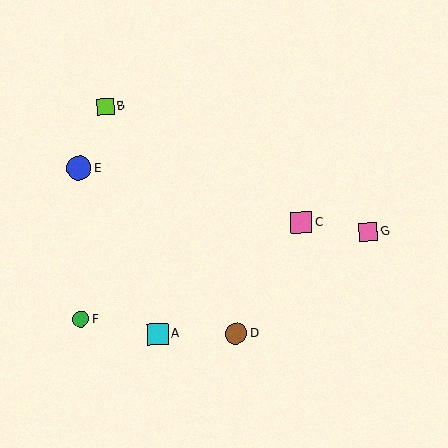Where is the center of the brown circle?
The center of the brown circle is at (236, 334).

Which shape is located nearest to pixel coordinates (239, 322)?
The brown circle (labeled D) at (236, 334) is nearest to that location.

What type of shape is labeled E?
Shape E is a blue circle.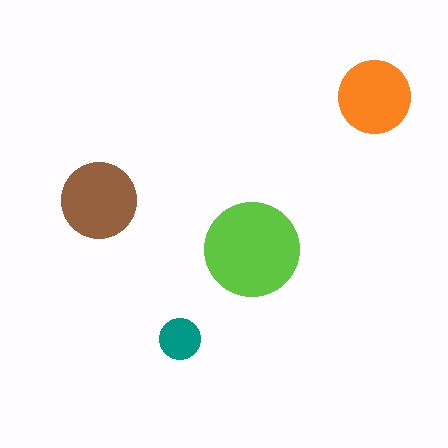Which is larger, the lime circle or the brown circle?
The lime one.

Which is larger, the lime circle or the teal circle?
The lime one.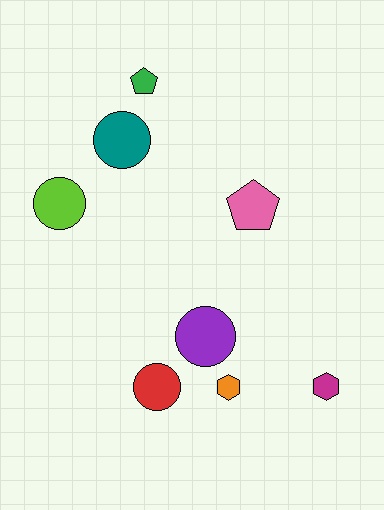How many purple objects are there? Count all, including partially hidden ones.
There is 1 purple object.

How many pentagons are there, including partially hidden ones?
There are 2 pentagons.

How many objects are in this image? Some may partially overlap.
There are 8 objects.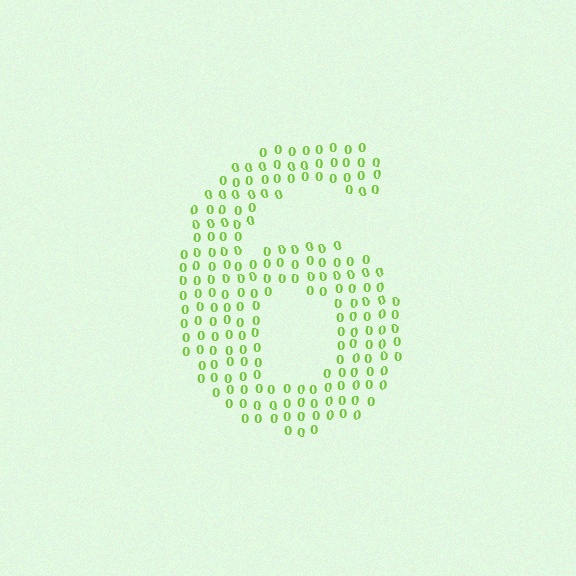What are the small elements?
The small elements are digit 0's.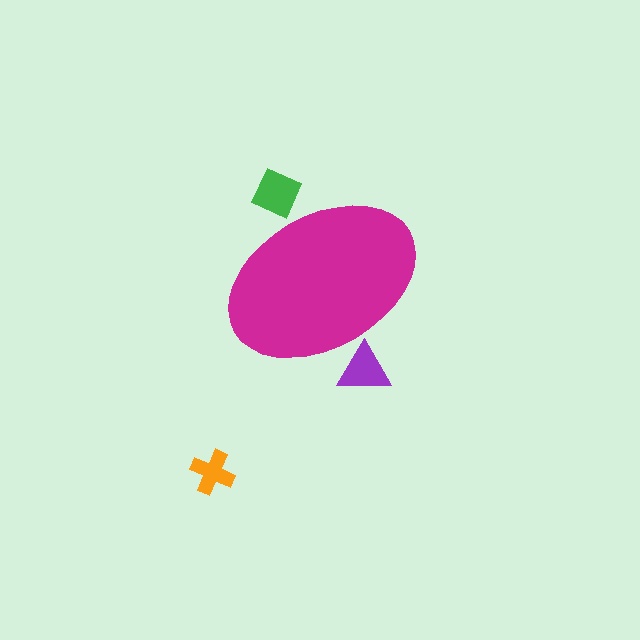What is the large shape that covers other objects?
A magenta ellipse.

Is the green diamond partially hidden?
Yes, the green diamond is partially hidden behind the magenta ellipse.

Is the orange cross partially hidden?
No, the orange cross is fully visible.